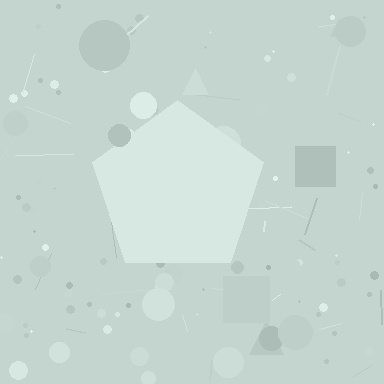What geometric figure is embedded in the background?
A pentagon is embedded in the background.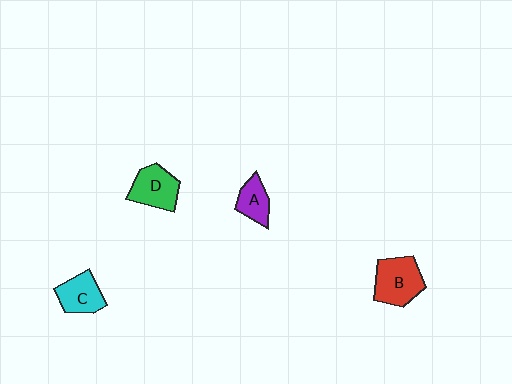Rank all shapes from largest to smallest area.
From largest to smallest: B (red), D (green), C (cyan), A (purple).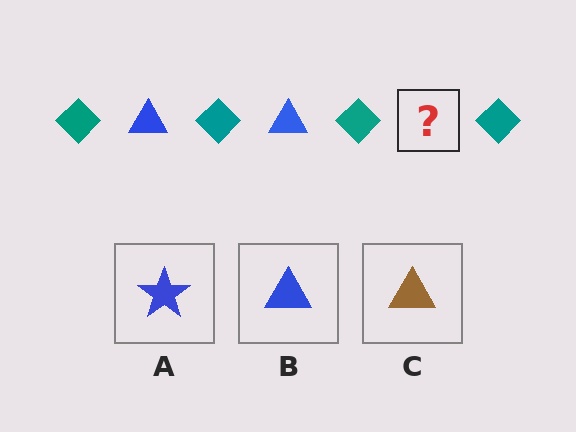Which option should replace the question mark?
Option B.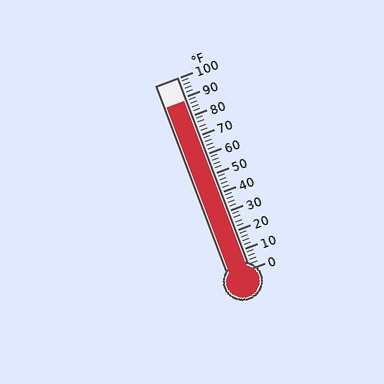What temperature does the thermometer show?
The thermometer shows approximately 88°F.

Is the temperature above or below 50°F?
The temperature is above 50°F.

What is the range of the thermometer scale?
The thermometer scale ranges from 0°F to 100°F.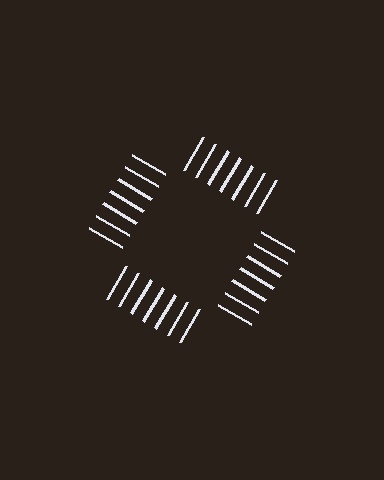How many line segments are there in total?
28 — 7 along each of the 4 edges.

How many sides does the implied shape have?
4 sides — the line-ends trace a square.